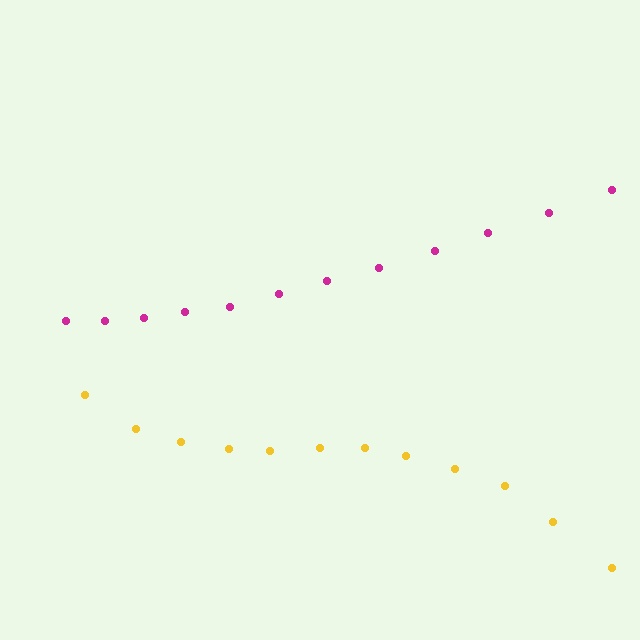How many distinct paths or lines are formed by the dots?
There are 2 distinct paths.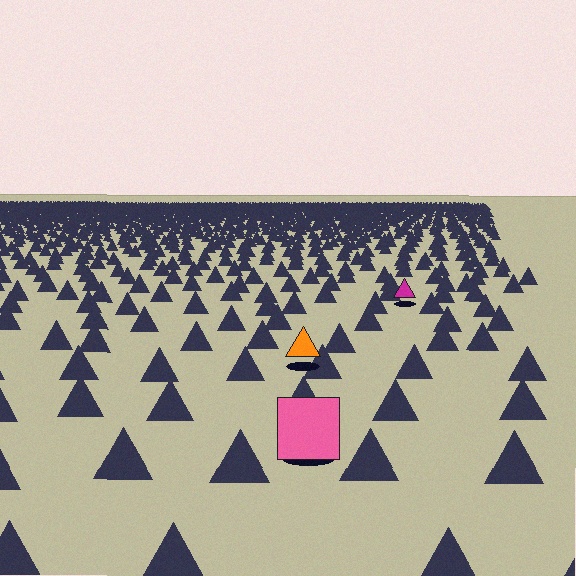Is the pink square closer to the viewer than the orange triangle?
Yes. The pink square is closer — you can tell from the texture gradient: the ground texture is coarser near it.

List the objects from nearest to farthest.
From nearest to farthest: the pink square, the orange triangle, the magenta triangle.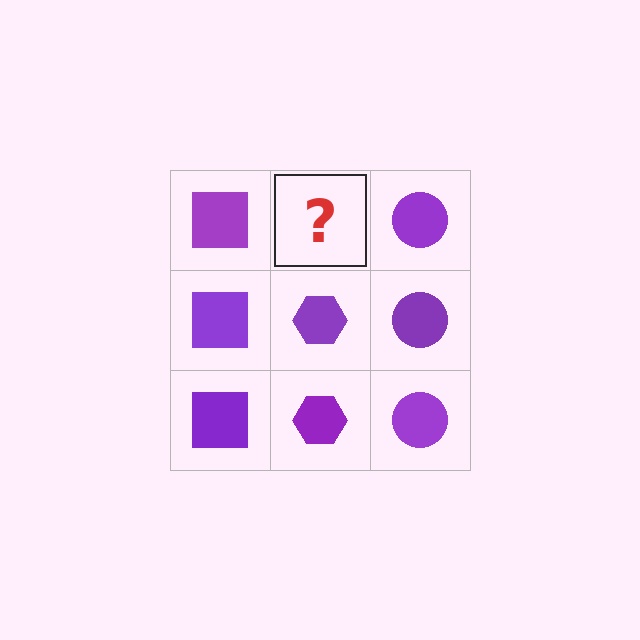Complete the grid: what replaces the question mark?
The question mark should be replaced with a purple hexagon.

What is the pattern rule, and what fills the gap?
The rule is that each column has a consistent shape. The gap should be filled with a purple hexagon.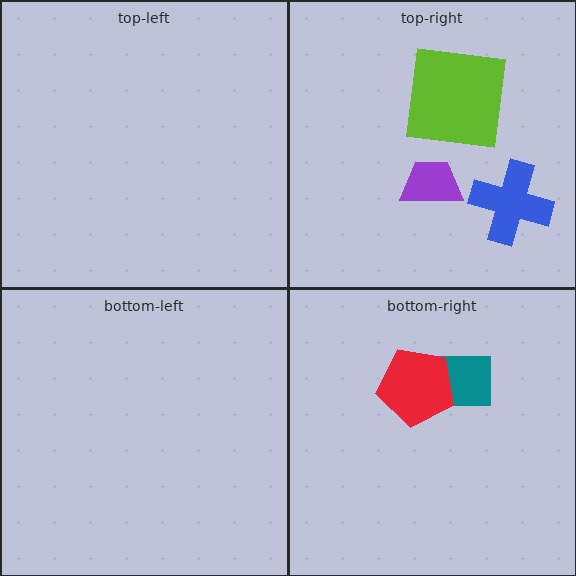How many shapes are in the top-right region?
3.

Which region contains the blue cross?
The top-right region.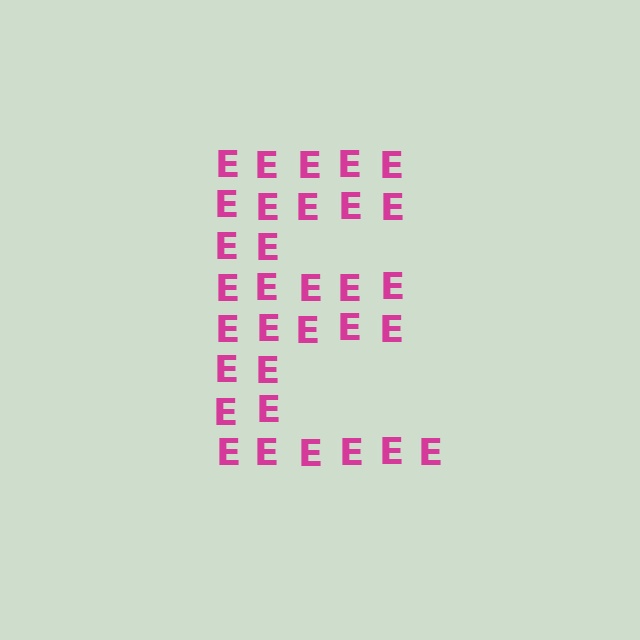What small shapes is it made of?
It is made of small letter E's.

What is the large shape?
The large shape is the letter E.